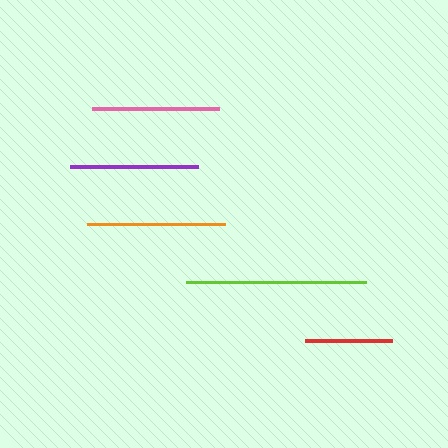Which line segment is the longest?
The lime line is the longest at approximately 180 pixels.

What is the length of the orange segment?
The orange segment is approximately 138 pixels long.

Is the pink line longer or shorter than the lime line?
The lime line is longer than the pink line.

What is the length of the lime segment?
The lime segment is approximately 180 pixels long.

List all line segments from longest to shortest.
From longest to shortest: lime, orange, purple, pink, red.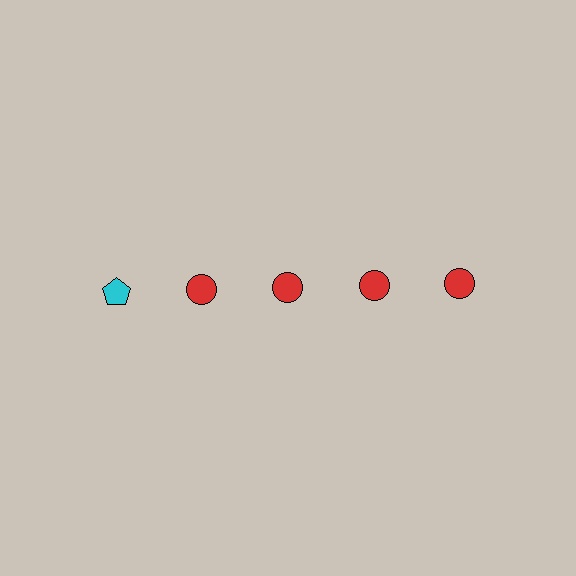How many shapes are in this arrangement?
There are 5 shapes arranged in a grid pattern.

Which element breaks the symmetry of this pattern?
The cyan pentagon in the top row, leftmost column breaks the symmetry. All other shapes are red circles.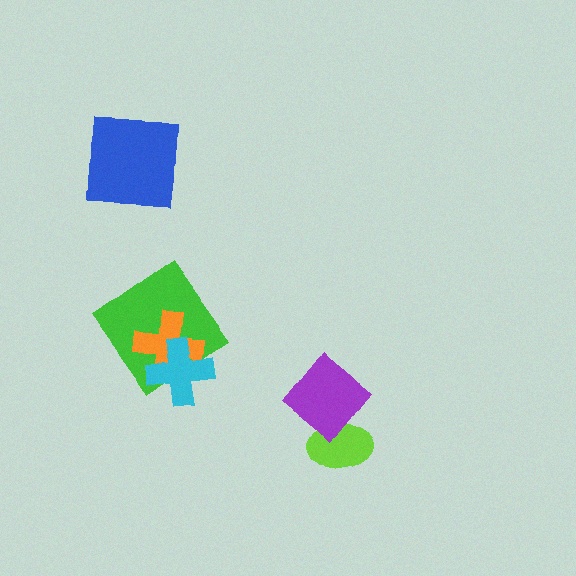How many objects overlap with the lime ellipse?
1 object overlaps with the lime ellipse.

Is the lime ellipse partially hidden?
Yes, it is partially covered by another shape.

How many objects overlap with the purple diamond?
1 object overlaps with the purple diamond.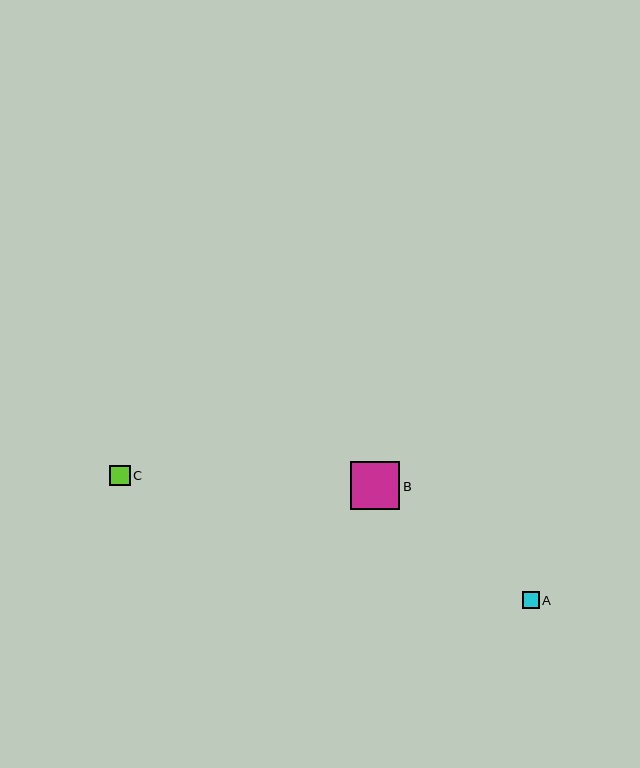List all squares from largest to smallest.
From largest to smallest: B, C, A.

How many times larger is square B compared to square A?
Square B is approximately 2.9 times the size of square A.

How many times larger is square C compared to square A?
Square C is approximately 1.2 times the size of square A.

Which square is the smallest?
Square A is the smallest with a size of approximately 17 pixels.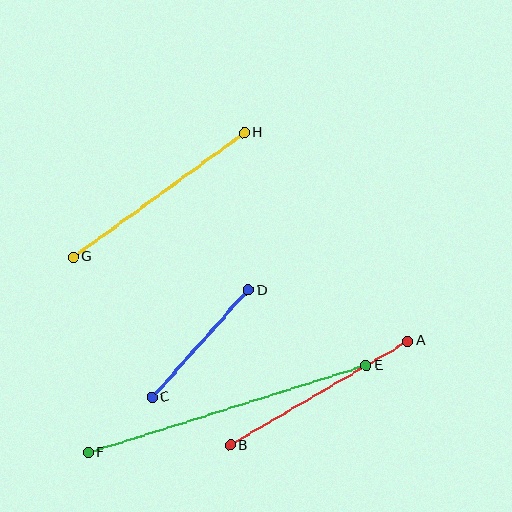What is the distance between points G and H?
The distance is approximately 212 pixels.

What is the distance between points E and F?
The distance is approximately 290 pixels.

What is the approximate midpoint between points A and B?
The midpoint is at approximately (319, 393) pixels.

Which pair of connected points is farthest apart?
Points E and F are farthest apart.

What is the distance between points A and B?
The distance is approximately 206 pixels.